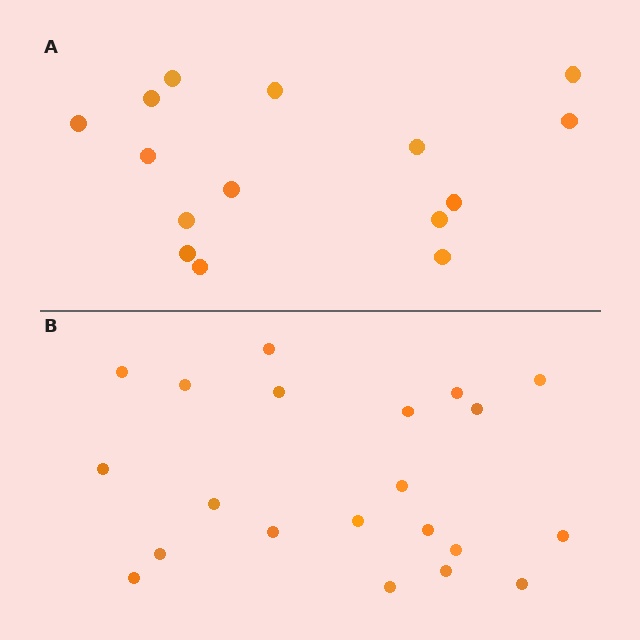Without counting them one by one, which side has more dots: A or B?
Region B (the bottom region) has more dots.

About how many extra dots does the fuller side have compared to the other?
Region B has about 6 more dots than region A.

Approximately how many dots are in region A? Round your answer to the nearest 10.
About 20 dots. (The exact count is 15, which rounds to 20.)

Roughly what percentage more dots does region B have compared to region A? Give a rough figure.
About 40% more.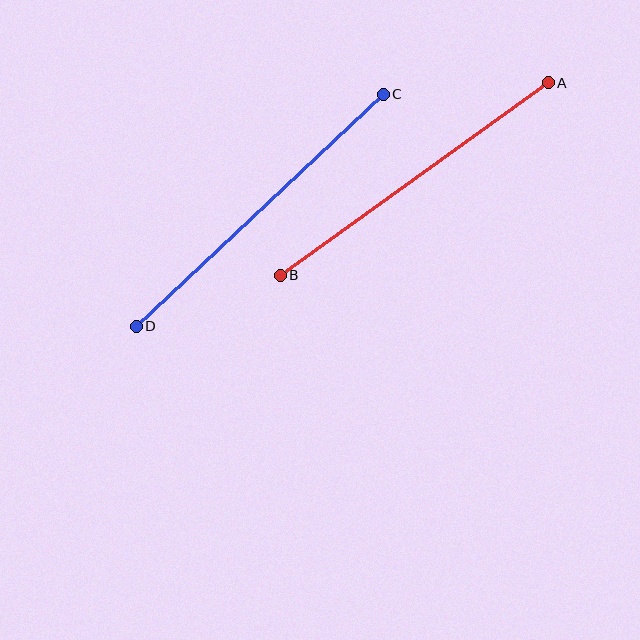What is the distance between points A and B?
The distance is approximately 330 pixels.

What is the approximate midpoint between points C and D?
The midpoint is at approximately (260, 210) pixels.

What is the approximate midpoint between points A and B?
The midpoint is at approximately (414, 179) pixels.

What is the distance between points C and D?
The distance is approximately 339 pixels.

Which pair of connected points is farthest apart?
Points C and D are farthest apart.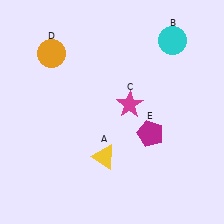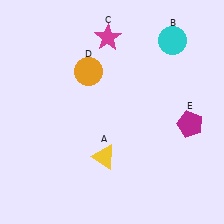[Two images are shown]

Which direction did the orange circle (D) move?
The orange circle (D) moved right.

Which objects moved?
The objects that moved are: the magenta star (C), the orange circle (D), the magenta pentagon (E).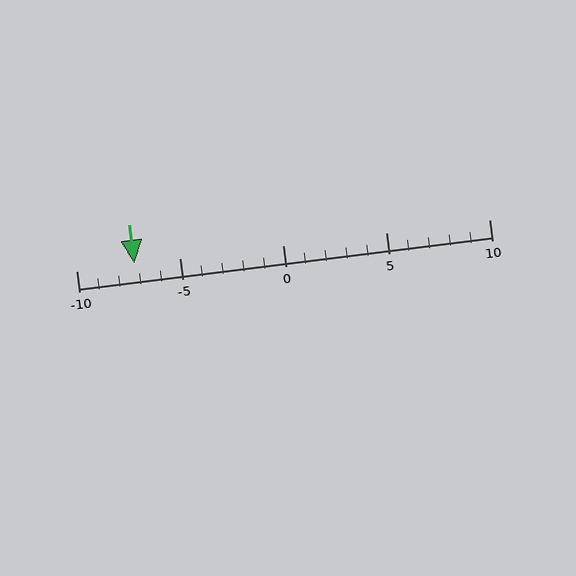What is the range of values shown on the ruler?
The ruler shows values from -10 to 10.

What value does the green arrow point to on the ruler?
The green arrow points to approximately -7.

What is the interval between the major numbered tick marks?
The major tick marks are spaced 5 units apart.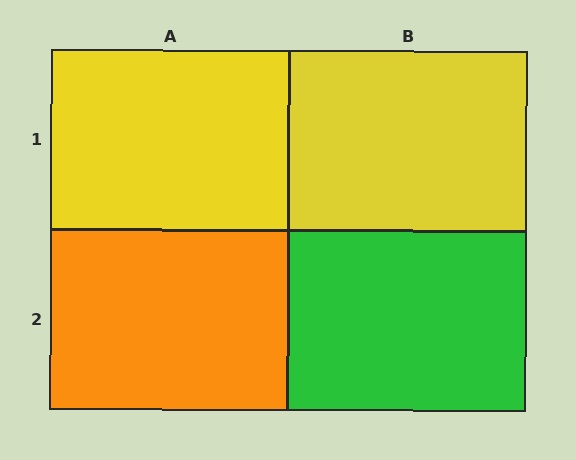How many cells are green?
1 cell is green.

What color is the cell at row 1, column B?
Yellow.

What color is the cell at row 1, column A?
Yellow.